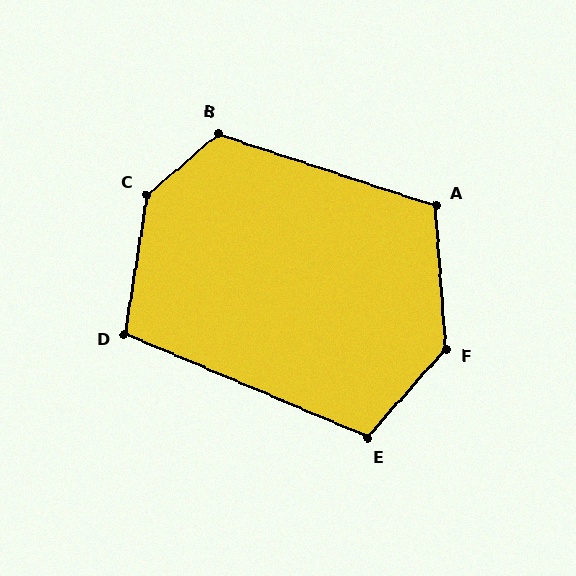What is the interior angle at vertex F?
Approximately 134 degrees (obtuse).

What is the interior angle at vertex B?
Approximately 121 degrees (obtuse).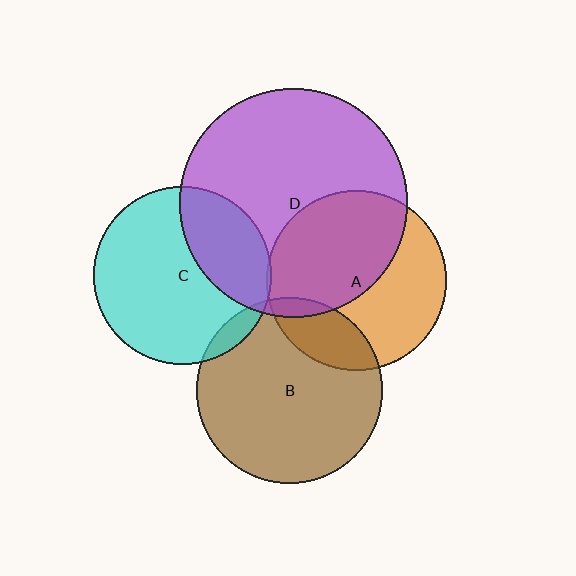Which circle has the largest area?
Circle D (purple).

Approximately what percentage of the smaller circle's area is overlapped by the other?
Approximately 5%.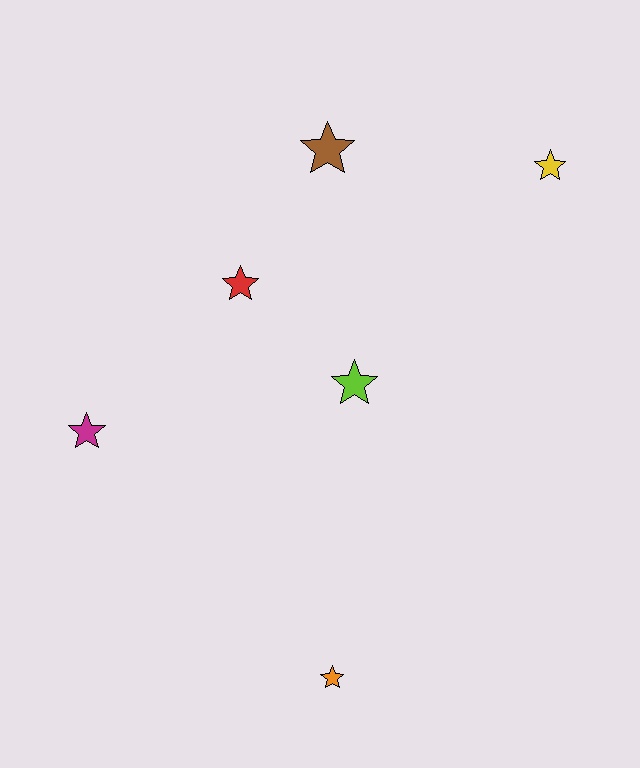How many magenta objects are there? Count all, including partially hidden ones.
There is 1 magenta object.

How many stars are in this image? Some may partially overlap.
There are 6 stars.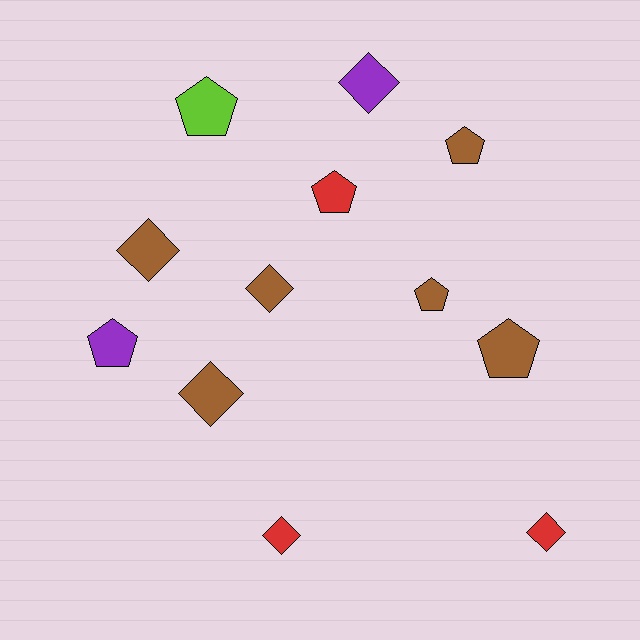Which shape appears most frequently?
Pentagon, with 6 objects.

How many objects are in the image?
There are 12 objects.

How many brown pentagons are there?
There are 3 brown pentagons.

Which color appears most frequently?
Brown, with 6 objects.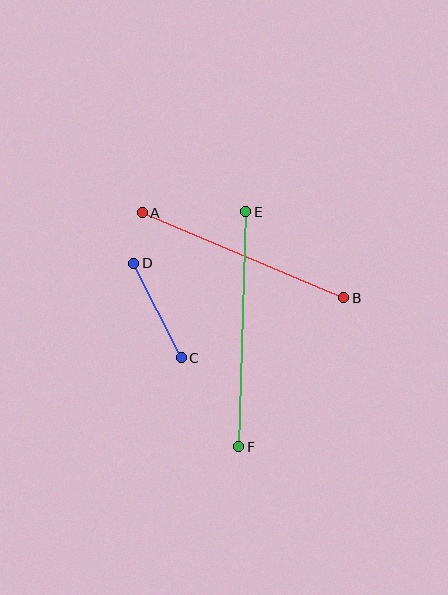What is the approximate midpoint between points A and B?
The midpoint is at approximately (243, 255) pixels.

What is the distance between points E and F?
The distance is approximately 235 pixels.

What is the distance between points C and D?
The distance is approximately 106 pixels.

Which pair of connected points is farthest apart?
Points E and F are farthest apart.